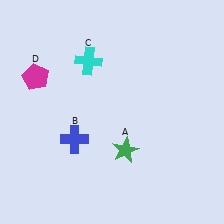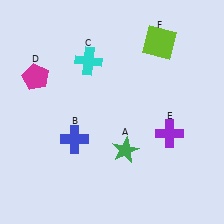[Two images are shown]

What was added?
A purple cross (E), a lime square (F) were added in Image 2.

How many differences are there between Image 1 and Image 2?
There are 2 differences between the two images.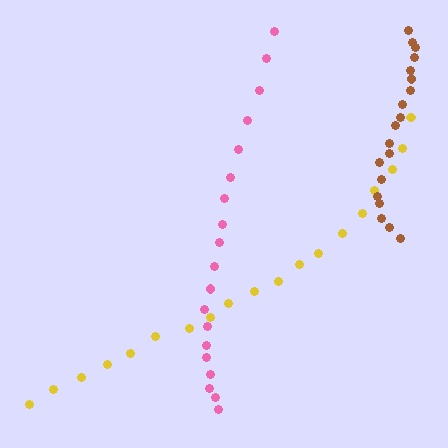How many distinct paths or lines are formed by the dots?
There are 3 distinct paths.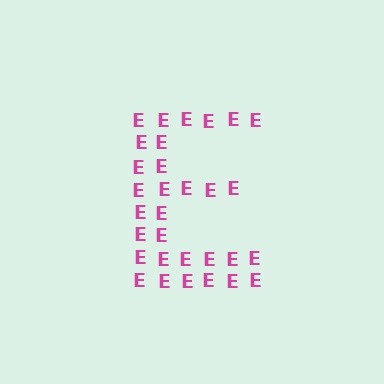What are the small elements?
The small elements are letter E's.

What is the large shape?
The large shape is the letter E.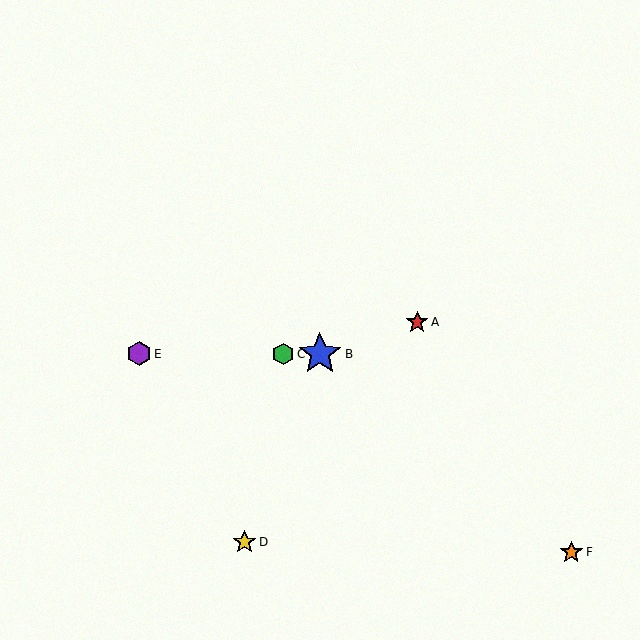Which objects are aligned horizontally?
Objects B, C, E are aligned horizontally.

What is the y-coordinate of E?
Object E is at y≈354.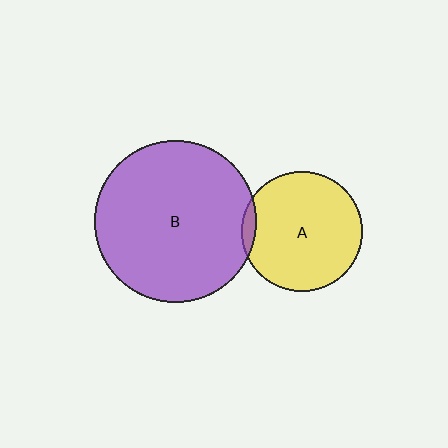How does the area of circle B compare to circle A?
Approximately 1.8 times.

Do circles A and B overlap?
Yes.